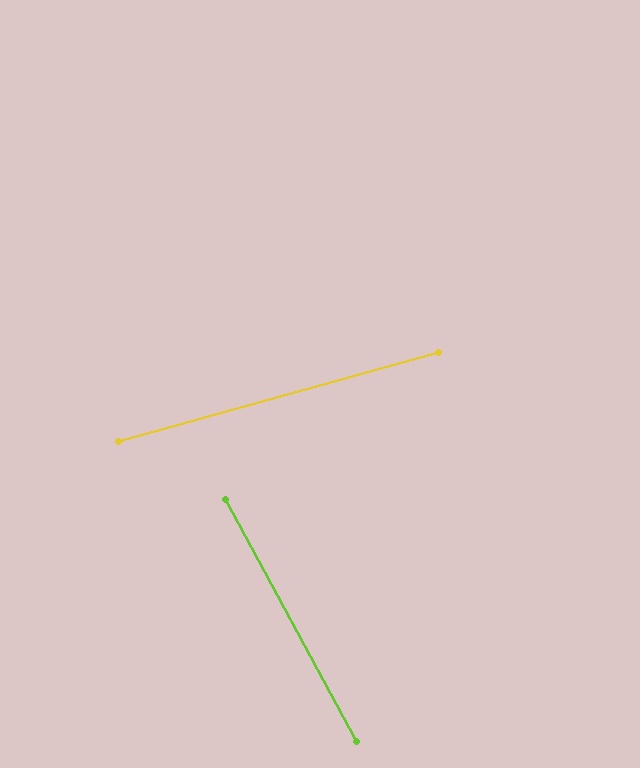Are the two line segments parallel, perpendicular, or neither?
Neither parallel nor perpendicular — they differ by about 77°.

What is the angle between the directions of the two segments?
Approximately 77 degrees.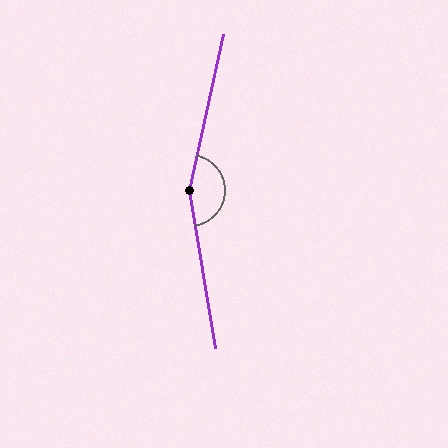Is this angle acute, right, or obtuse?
It is obtuse.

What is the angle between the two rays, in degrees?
Approximately 158 degrees.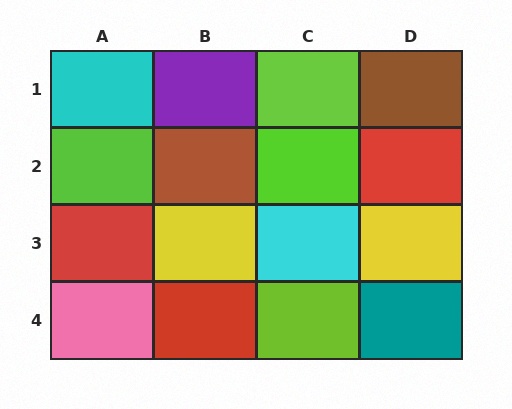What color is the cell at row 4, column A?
Pink.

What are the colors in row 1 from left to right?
Cyan, purple, lime, brown.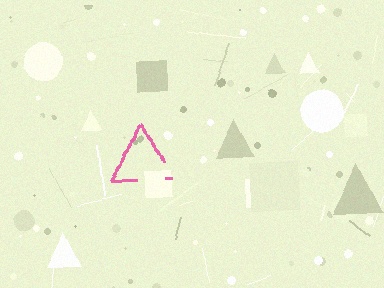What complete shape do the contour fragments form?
The contour fragments form a triangle.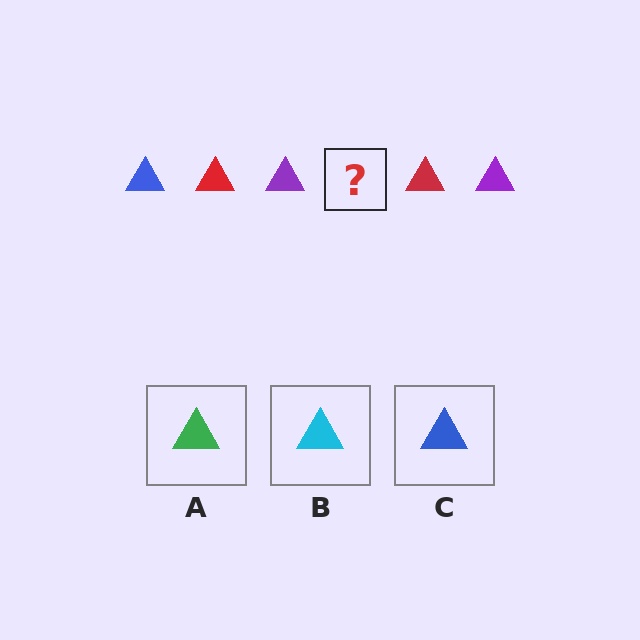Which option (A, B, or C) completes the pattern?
C.